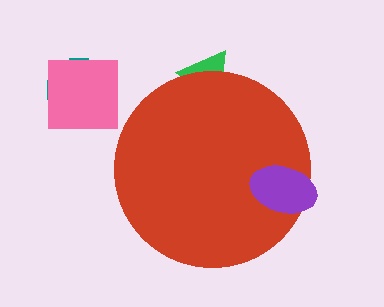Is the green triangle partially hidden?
Yes, the green triangle is partially hidden behind the red circle.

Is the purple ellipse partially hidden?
No, the purple ellipse is fully visible.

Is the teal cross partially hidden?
No, the teal cross is fully visible.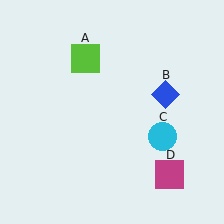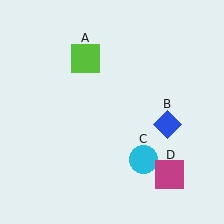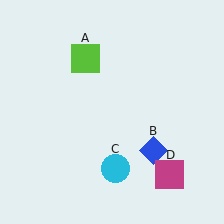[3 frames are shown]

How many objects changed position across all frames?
2 objects changed position: blue diamond (object B), cyan circle (object C).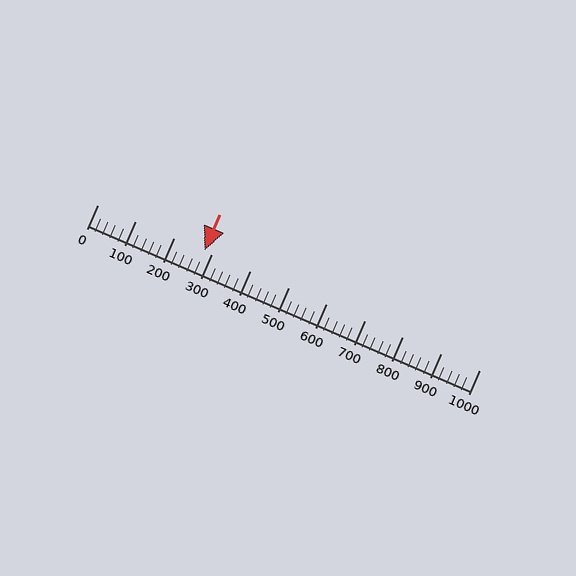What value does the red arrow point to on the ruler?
The red arrow points to approximately 280.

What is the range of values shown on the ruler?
The ruler shows values from 0 to 1000.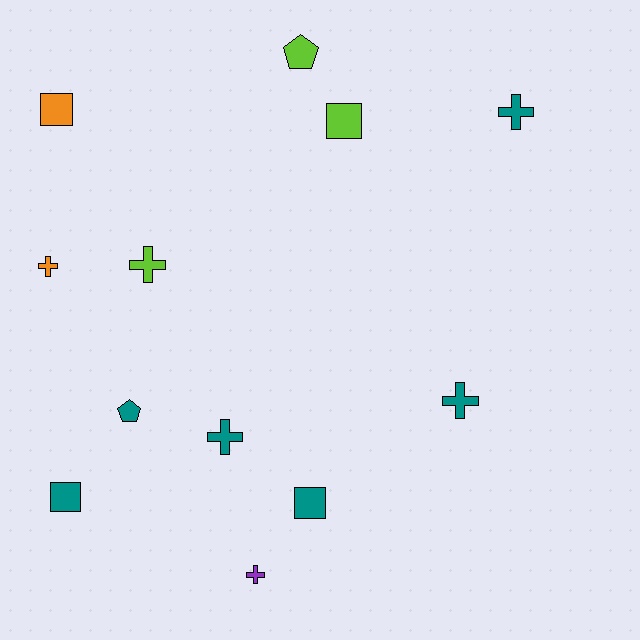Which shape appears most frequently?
Cross, with 6 objects.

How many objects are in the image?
There are 12 objects.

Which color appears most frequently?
Teal, with 6 objects.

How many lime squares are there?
There is 1 lime square.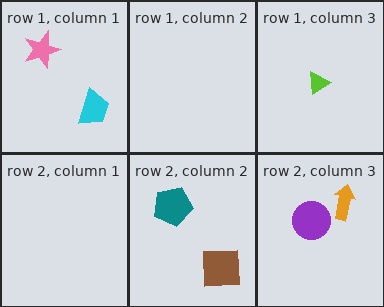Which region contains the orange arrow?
The row 2, column 3 region.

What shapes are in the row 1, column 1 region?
The pink star, the cyan trapezoid.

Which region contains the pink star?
The row 1, column 1 region.